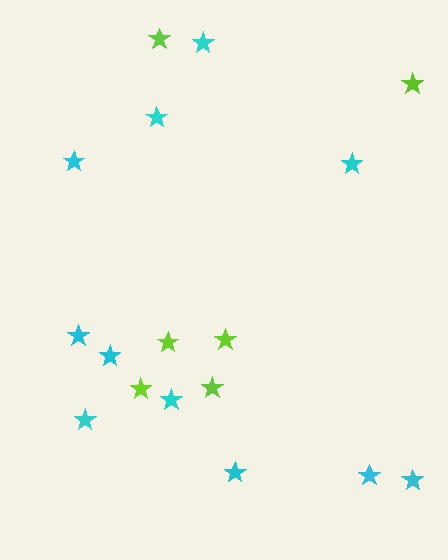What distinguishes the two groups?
There are 2 groups: one group of cyan stars (11) and one group of lime stars (6).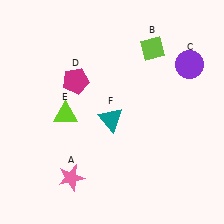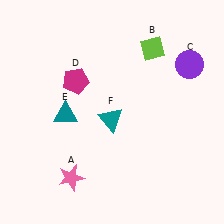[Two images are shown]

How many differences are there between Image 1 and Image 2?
There is 1 difference between the two images.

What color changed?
The triangle (E) changed from lime in Image 1 to teal in Image 2.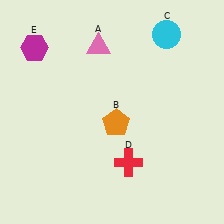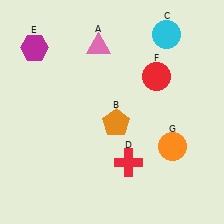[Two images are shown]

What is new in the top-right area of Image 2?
A red circle (F) was added in the top-right area of Image 2.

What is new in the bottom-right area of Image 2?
An orange circle (G) was added in the bottom-right area of Image 2.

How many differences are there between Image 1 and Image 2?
There are 2 differences between the two images.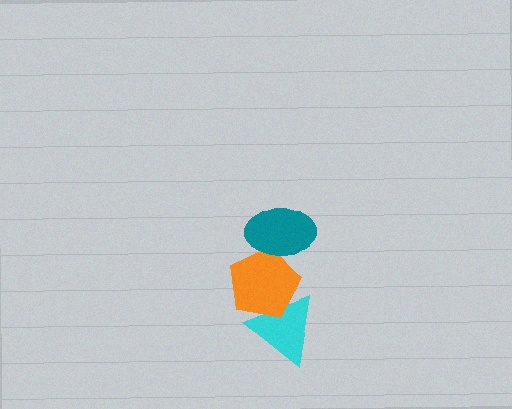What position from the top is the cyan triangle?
The cyan triangle is 3rd from the top.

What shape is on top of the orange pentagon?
The teal ellipse is on top of the orange pentagon.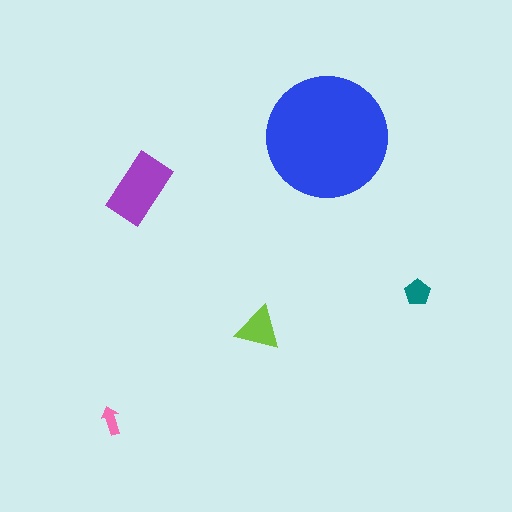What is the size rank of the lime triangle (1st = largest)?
3rd.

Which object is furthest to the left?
The pink arrow is leftmost.